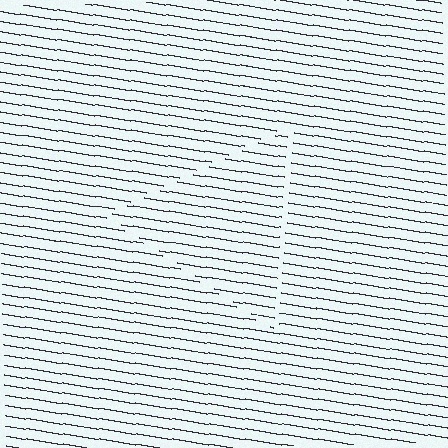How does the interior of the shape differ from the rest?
The interior of the shape contains the same grating, shifted by half a period — the contour is defined by the phase discontinuity where line-ends from the inner and outer gratings abut.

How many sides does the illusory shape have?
3 sides — the line-ends trace a triangle.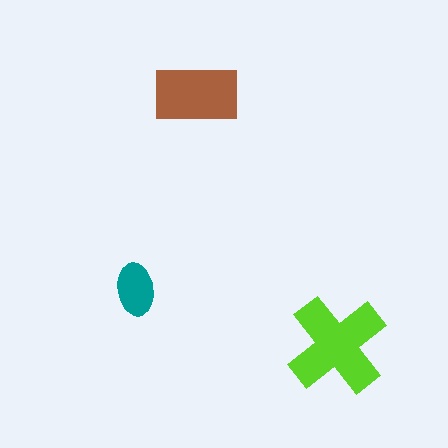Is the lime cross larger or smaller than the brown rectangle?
Larger.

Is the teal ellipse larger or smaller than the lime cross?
Smaller.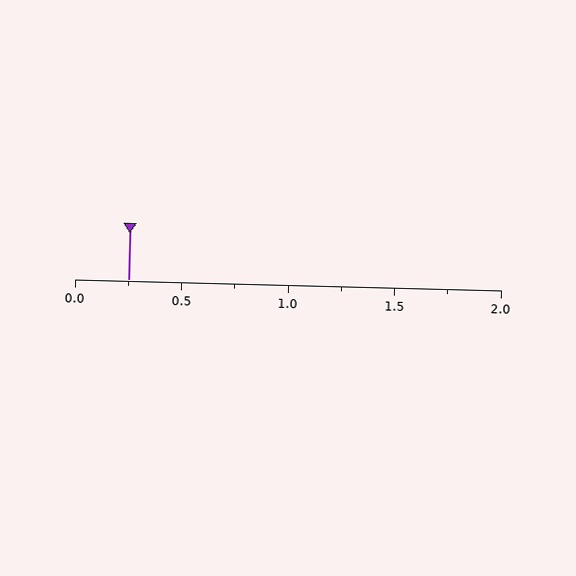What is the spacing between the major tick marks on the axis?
The major ticks are spaced 0.5 apart.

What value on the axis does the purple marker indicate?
The marker indicates approximately 0.25.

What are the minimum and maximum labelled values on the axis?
The axis runs from 0.0 to 2.0.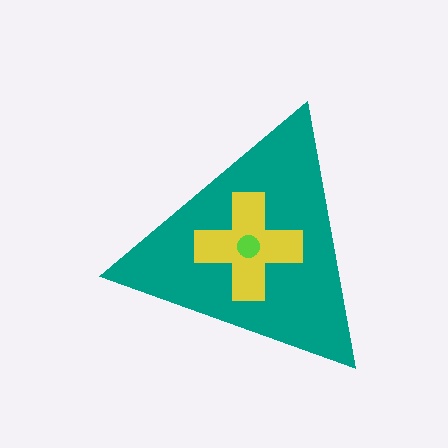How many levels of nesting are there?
3.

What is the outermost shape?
The teal triangle.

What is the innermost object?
The lime circle.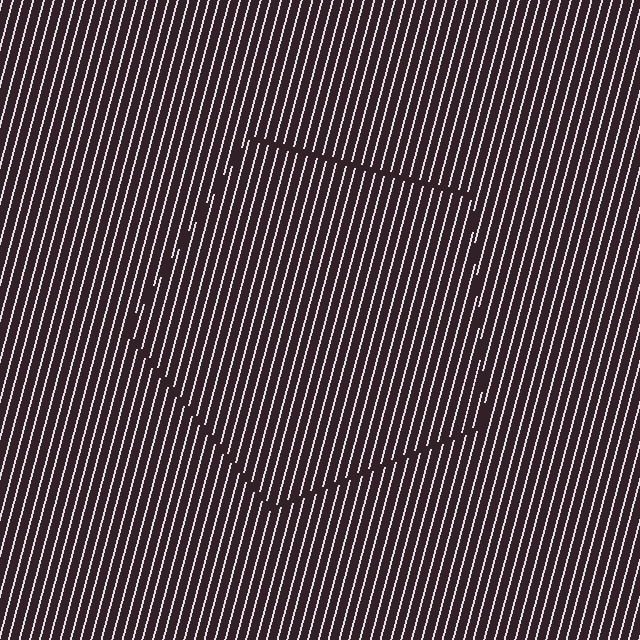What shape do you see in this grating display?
An illusory pentagon. The interior of the shape contains the same grating, shifted by half a period — the contour is defined by the phase discontinuity where line-ends from the inner and outer gratings abut.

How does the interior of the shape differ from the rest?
The interior of the shape contains the same grating, shifted by half a period — the contour is defined by the phase discontinuity where line-ends from the inner and outer gratings abut.